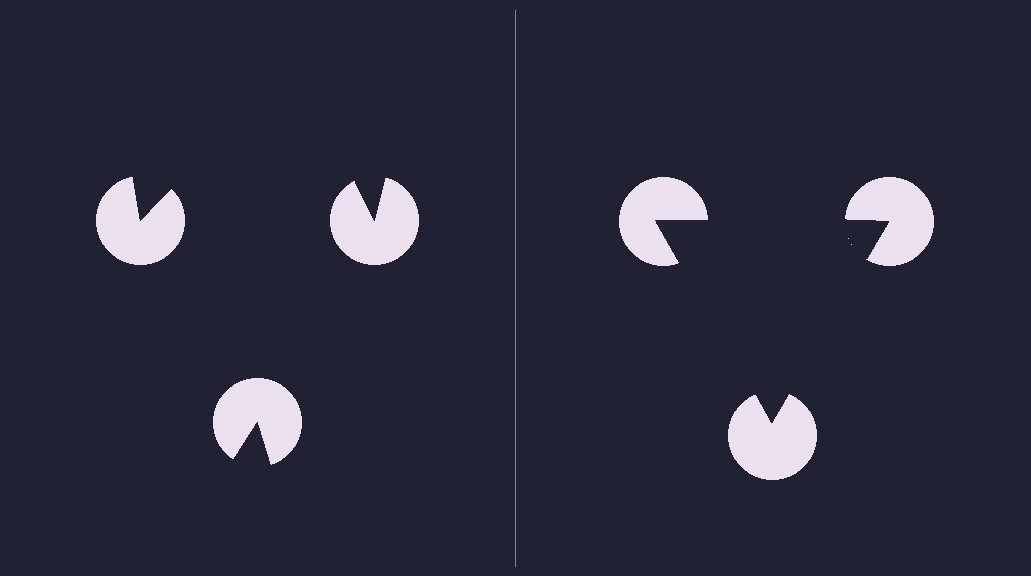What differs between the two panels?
The pac-man discs are positioned identically on both sides; only the wedge orientations differ. On the right they align to a triangle; on the left they are misaligned.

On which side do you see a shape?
An illusory triangle appears on the right side. On the left side the wedge cuts are rotated, so no coherent shape forms.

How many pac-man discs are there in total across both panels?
6 — 3 on each side.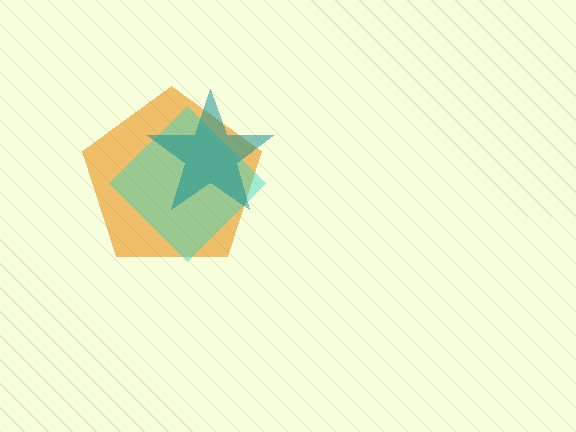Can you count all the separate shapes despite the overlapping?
Yes, there are 3 separate shapes.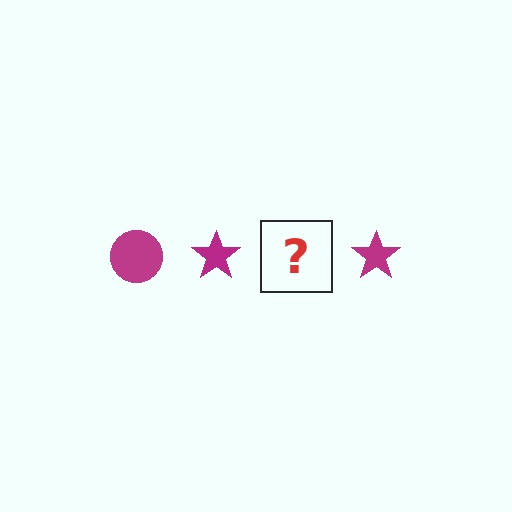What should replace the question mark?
The question mark should be replaced with a magenta circle.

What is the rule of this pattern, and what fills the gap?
The rule is that the pattern cycles through circle, star shapes in magenta. The gap should be filled with a magenta circle.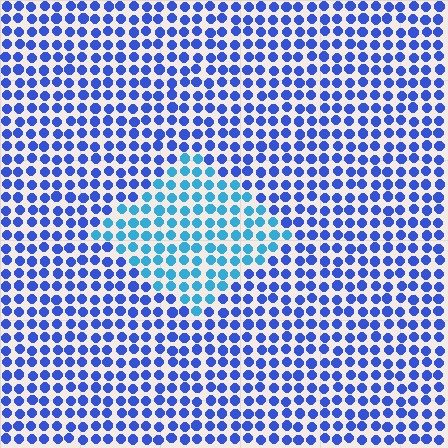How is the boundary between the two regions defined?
The boundary is defined purely by a slight shift in hue (about 34 degrees). Spacing, size, and orientation are identical on both sides.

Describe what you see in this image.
The image is filled with small blue elements in a uniform arrangement. A diamond-shaped region is visible where the elements are tinted to a slightly different hue, forming a subtle color boundary.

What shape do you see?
I see a diamond.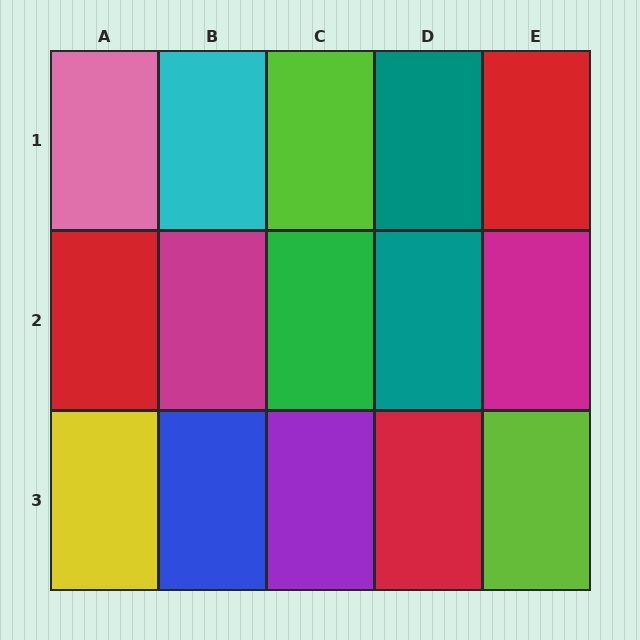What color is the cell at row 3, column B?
Blue.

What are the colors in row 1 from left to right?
Pink, cyan, lime, teal, red.